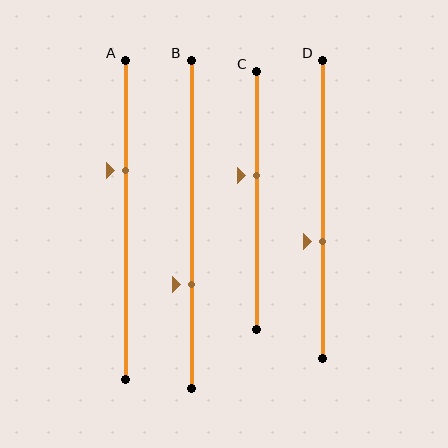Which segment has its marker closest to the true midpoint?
Segment C has its marker closest to the true midpoint.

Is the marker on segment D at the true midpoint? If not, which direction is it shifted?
No, the marker on segment D is shifted downward by about 11% of the segment length.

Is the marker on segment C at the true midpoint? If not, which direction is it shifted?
No, the marker on segment C is shifted upward by about 10% of the segment length.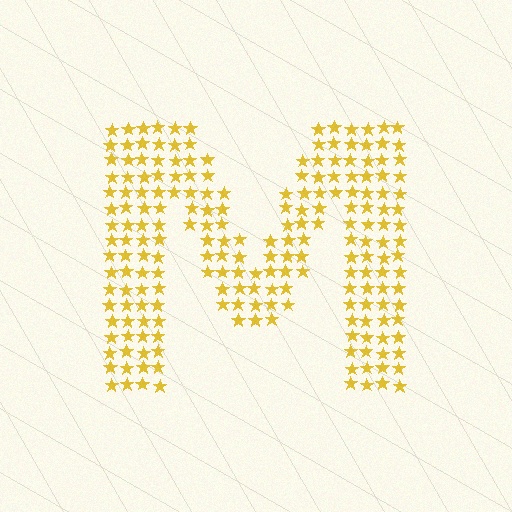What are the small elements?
The small elements are stars.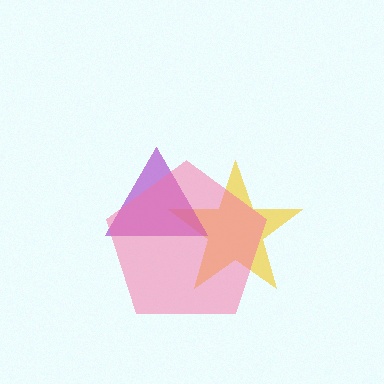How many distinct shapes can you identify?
There are 3 distinct shapes: a yellow star, a purple triangle, a pink pentagon.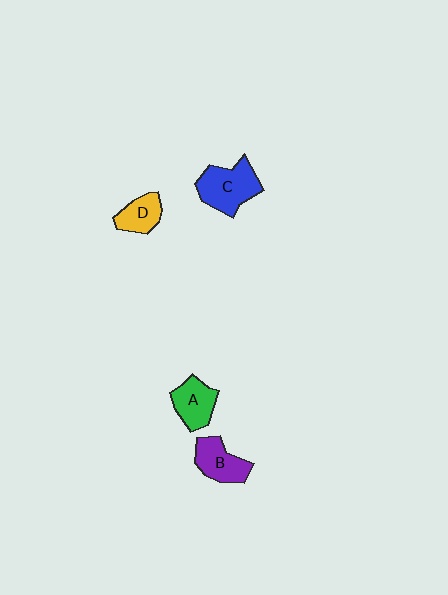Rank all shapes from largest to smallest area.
From largest to smallest: C (blue), B (purple), A (green), D (yellow).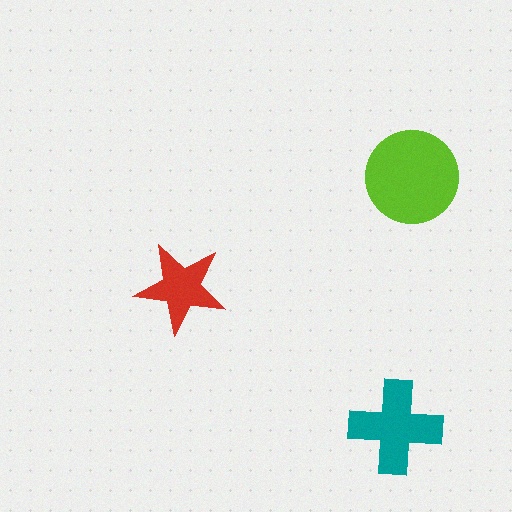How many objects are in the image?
There are 3 objects in the image.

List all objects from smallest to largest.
The red star, the teal cross, the lime circle.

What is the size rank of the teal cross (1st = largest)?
2nd.